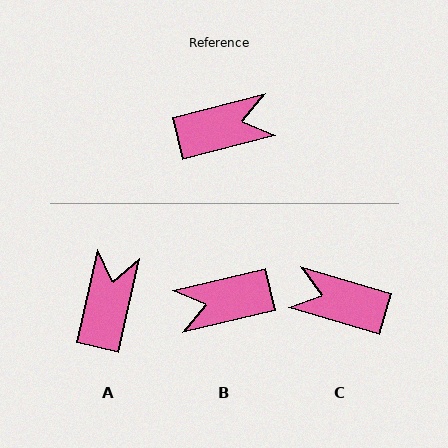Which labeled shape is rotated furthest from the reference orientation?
B, about 179 degrees away.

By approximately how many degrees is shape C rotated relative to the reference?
Approximately 149 degrees counter-clockwise.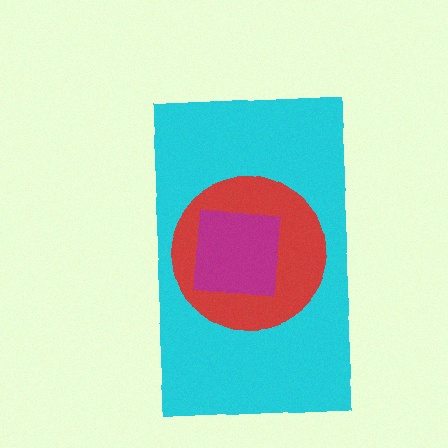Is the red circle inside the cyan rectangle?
Yes.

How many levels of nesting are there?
3.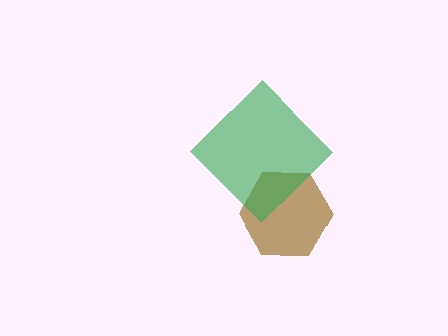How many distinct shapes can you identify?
There are 2 distinct shapes: a brown hexagon, a green diamond.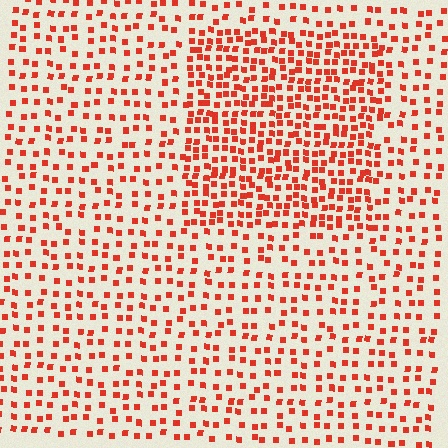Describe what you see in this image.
The image contains small red elements arranged at two different densities. A rectangle-shaped region is visible where the elements are more densely packed than the surrounding area.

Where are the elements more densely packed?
The elements are more densely packed inside the rectangle boundary.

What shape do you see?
I see a rectangle.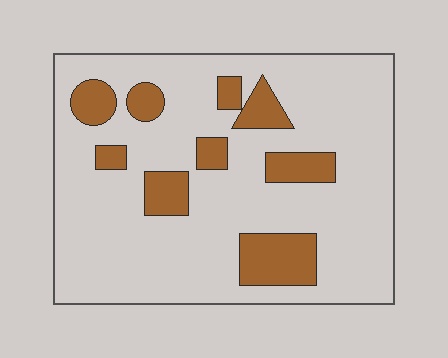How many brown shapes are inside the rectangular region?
9.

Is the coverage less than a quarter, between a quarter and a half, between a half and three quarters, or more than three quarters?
Less than a quarter.